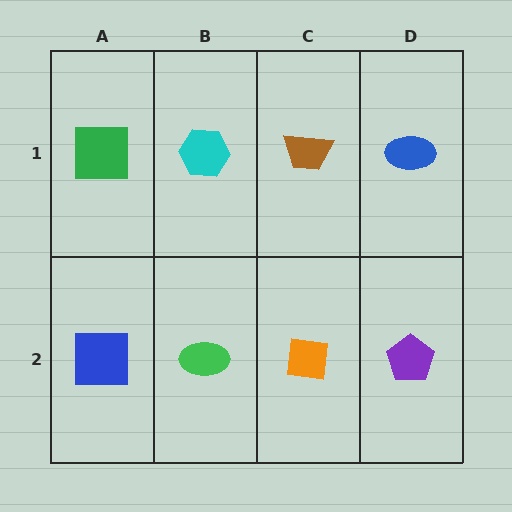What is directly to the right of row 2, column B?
An orange square.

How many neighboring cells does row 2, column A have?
2.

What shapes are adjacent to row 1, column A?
A blue square (row 2, column A), a cyan hexagon (row 1, column B).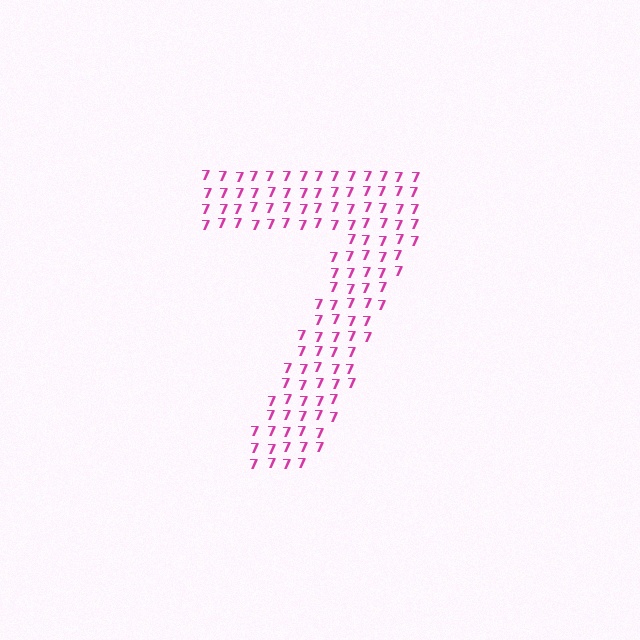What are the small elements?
The small elements are digit 7's.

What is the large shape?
The large shape is the digit 7.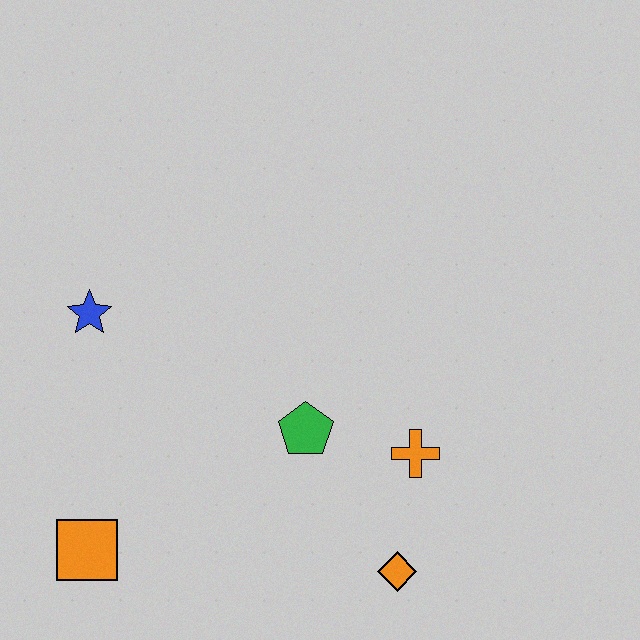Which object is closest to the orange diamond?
The orange cross is closest to the orange diamond.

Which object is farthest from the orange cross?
The blue star is farthest from the orange cross.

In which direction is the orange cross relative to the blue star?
The orange cross is to the right of the blue star.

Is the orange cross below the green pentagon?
Yes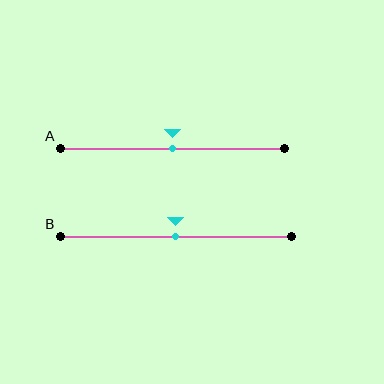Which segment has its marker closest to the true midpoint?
Segment A has its marker closest to the true midpoint.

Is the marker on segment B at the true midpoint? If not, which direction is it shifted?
Yes, the marker on segment B is at the true midpoint.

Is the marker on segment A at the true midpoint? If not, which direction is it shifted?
Yes, the marker on segment A is at the true midpoint.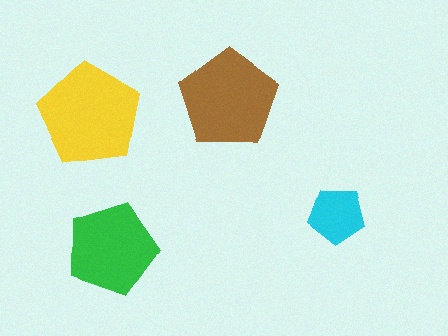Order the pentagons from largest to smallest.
the yellow one, the brown one, the green one, the cyan one.